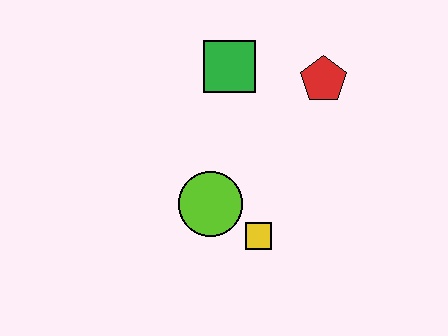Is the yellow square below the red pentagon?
Yes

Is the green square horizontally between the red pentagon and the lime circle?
Yes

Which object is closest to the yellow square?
The lime circle is closest to the yellow square.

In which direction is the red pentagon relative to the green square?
The red pentagon is to the right of the green square.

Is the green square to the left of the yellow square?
Yes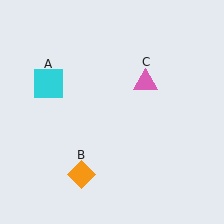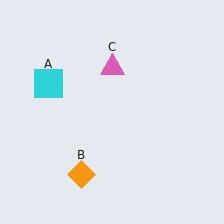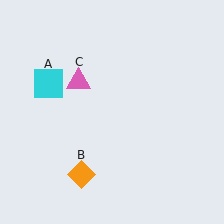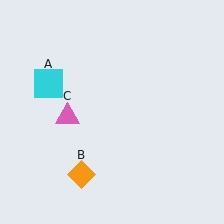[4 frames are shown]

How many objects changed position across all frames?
1 object changed position: pink triangle (object C).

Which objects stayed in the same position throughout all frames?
Cyan square (object A) and orange diamond (object B) remained stationary.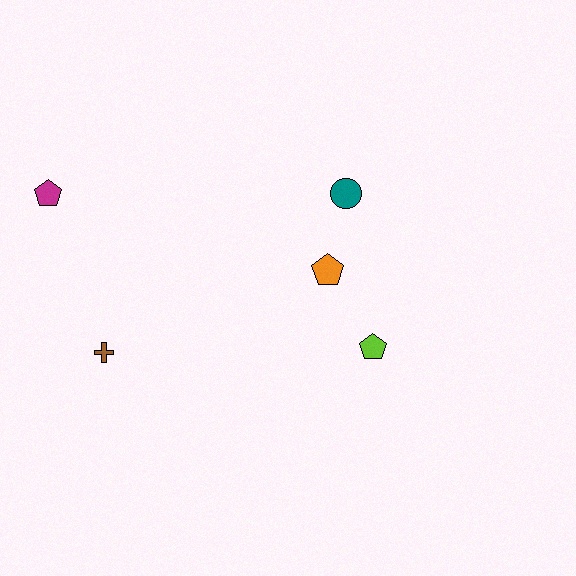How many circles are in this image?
There is 1 circle.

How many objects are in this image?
There are 5 objects.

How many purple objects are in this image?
There are no purple objects.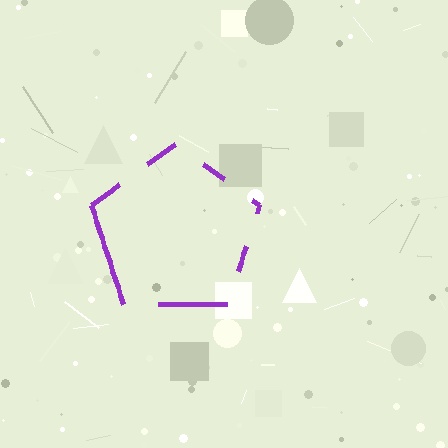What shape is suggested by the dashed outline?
The dashed outline suggests a pentagon.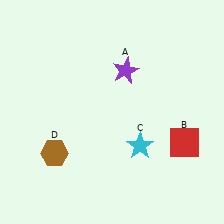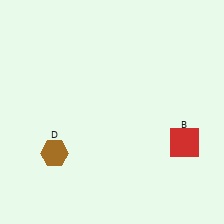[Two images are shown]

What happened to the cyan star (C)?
The cyan star (C) was removed in Image 2. It was in the bottom-right area of Image 1.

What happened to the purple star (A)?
The purple star (A) was removed in Image 2. It was in the top-right area of Image 1.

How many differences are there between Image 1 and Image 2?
There are 2 differences between the two images.